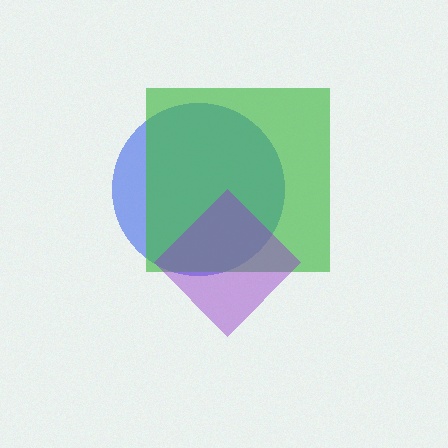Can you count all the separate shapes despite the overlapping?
Yes, there are 3 separate shapes.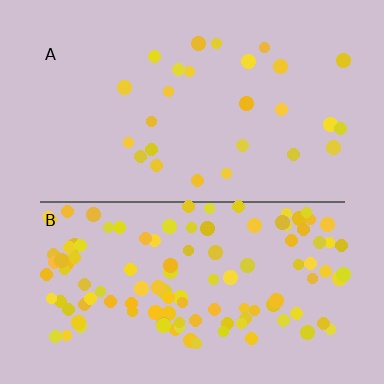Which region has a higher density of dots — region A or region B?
B (the bottom).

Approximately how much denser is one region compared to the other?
Approximately 4.2× — region B over region A.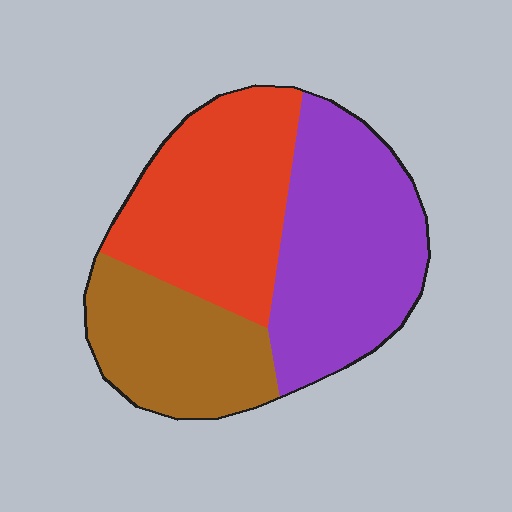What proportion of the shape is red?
Red covers around 35% of the shape.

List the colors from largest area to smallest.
From largest to smallest: purple, red, brown.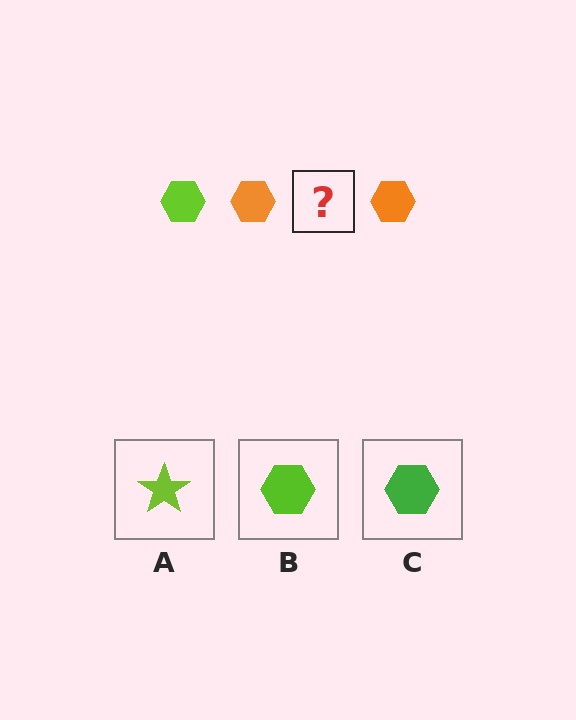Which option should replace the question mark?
Option B.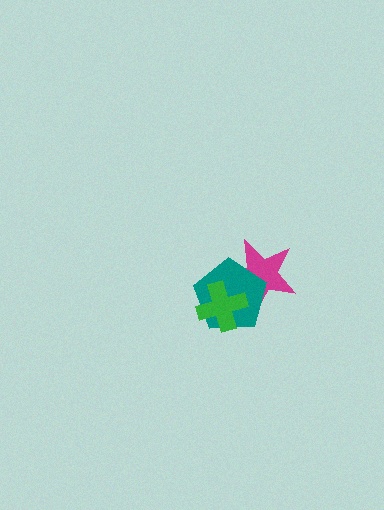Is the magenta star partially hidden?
Yes, it is partially covered by another shape.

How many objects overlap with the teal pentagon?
2 objects overlap with the teal pentagon.